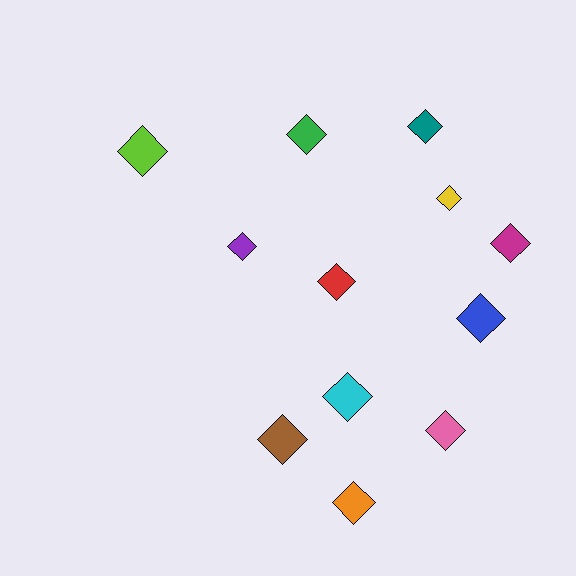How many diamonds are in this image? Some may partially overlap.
There are 12 diamonds.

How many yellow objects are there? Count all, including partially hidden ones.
There is 1 yellow object.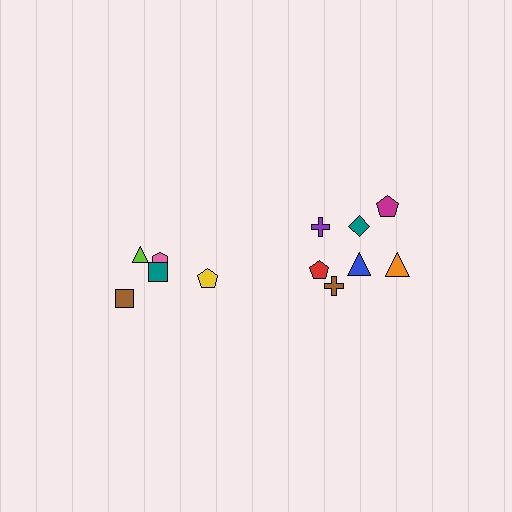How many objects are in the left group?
There are 5 objects.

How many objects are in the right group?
There are 7 objects.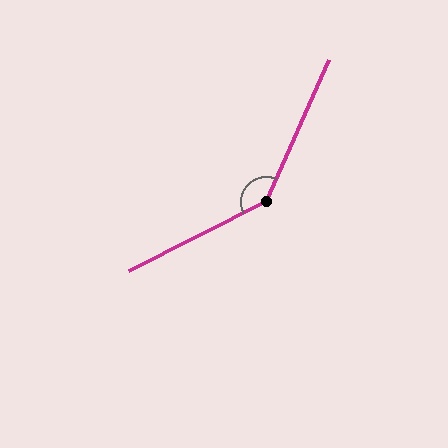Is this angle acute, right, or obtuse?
It is obtuse.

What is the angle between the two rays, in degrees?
Approximately 141 degrees.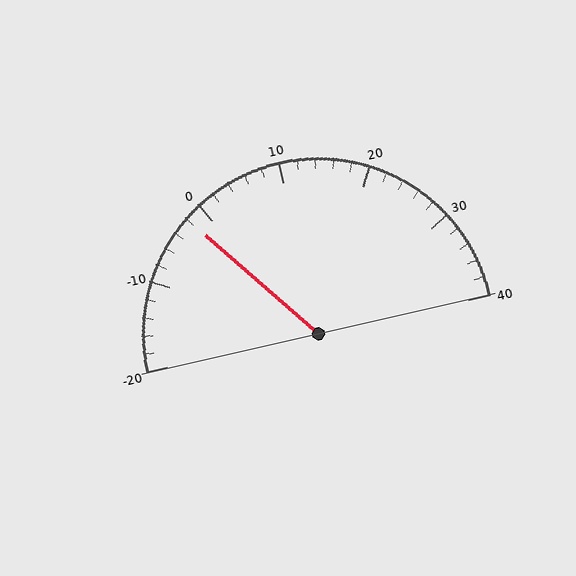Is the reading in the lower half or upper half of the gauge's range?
The reading is in the lower half of the range (-20 to 40).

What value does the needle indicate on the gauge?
The needle indicates approximately -2.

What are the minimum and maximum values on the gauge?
The gauge ranges from -20 to 40.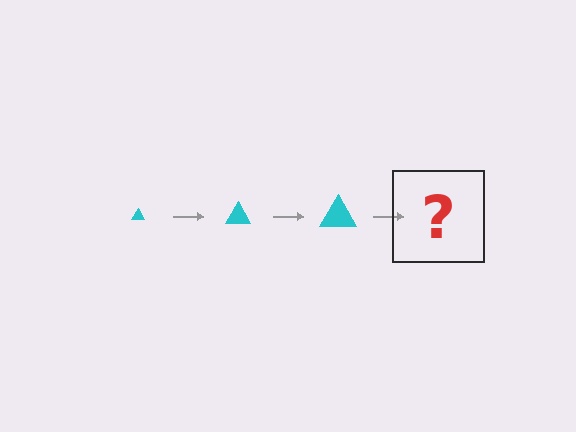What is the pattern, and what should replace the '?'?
The pattern is that the triangle gets progressively larger each step. The '?' should be a cyan triangle, larger than the previous one.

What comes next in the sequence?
The next element should be a cyan triangle, larger than the previous one.